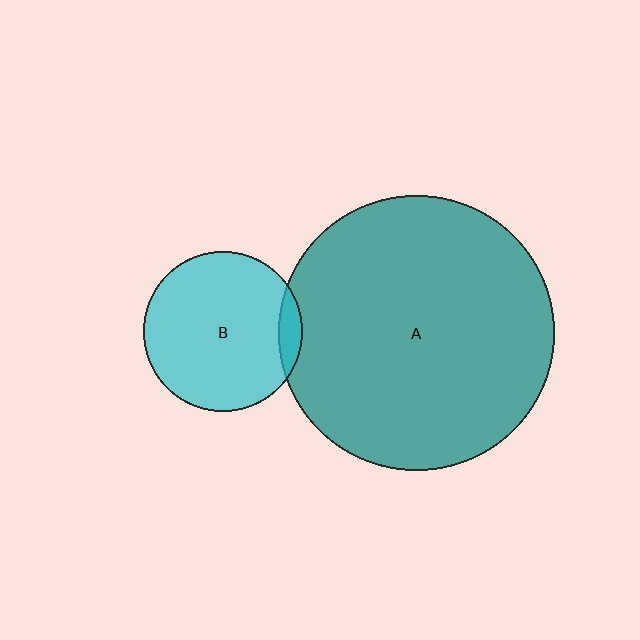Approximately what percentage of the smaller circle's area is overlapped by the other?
Approximately 10%.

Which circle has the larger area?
Circle A (teal).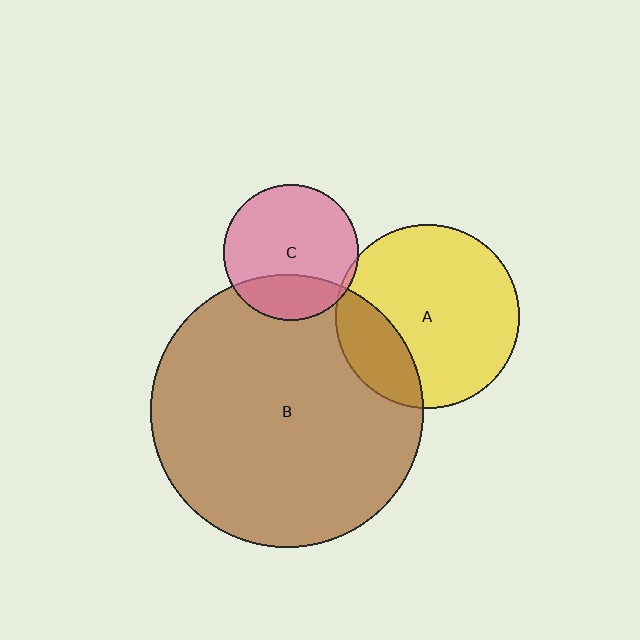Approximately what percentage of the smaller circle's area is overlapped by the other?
Approximately 25%.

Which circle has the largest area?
Circle B (brown).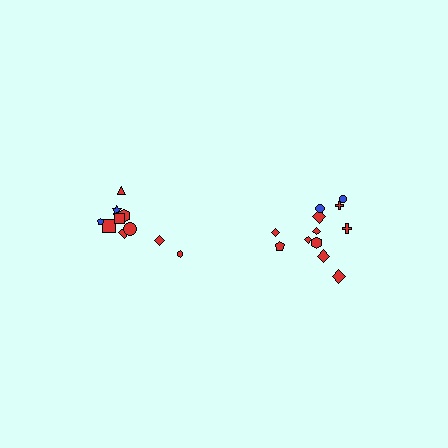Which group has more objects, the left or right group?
The right group.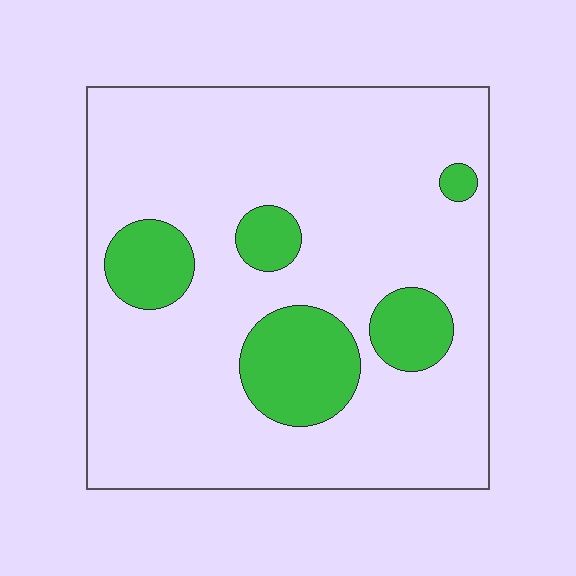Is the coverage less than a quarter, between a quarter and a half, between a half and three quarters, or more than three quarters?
Less than a quarter.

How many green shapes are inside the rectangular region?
5.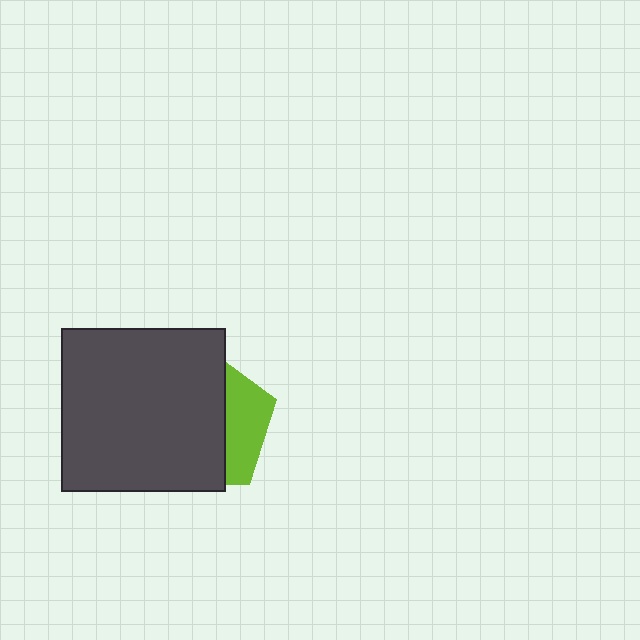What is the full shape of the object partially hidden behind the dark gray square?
The partially hidden object is a lime pentagon.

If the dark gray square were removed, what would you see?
You would see the complete lime pentagon.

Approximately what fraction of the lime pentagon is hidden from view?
Roughly 70% of the lime pentagon is hidden behind the dark gray square.